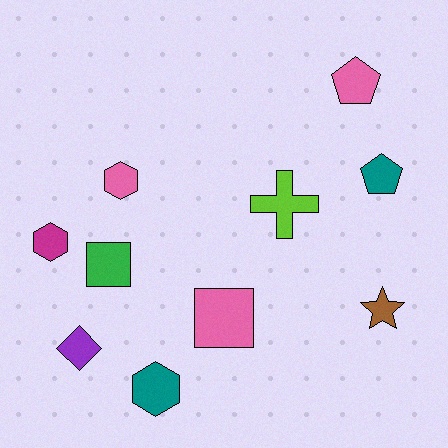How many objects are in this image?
There are 10 objects.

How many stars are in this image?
There is 1 star.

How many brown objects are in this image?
There is 1 brown object.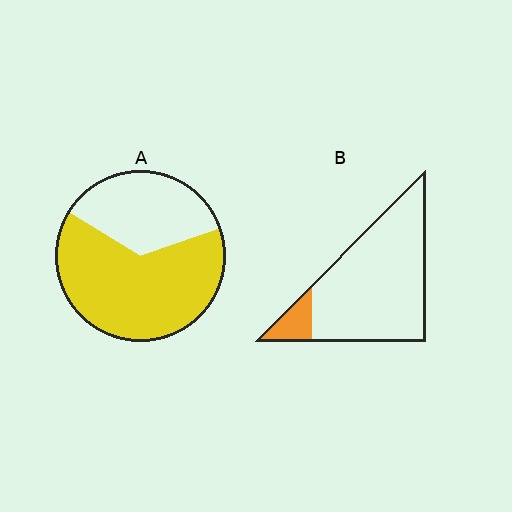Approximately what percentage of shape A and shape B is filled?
A is approximately 65% and B is approximately 10%.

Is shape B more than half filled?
No.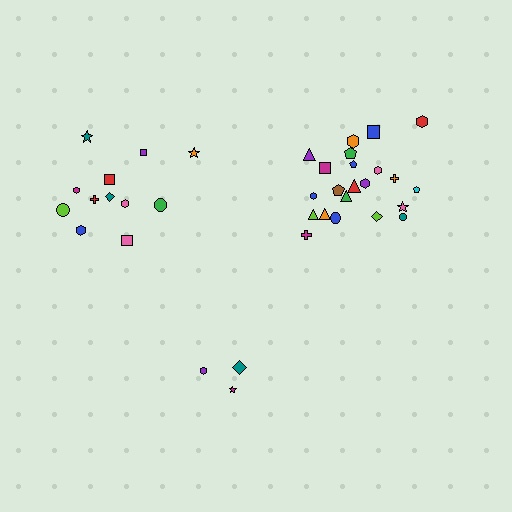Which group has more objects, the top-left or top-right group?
The top-right group.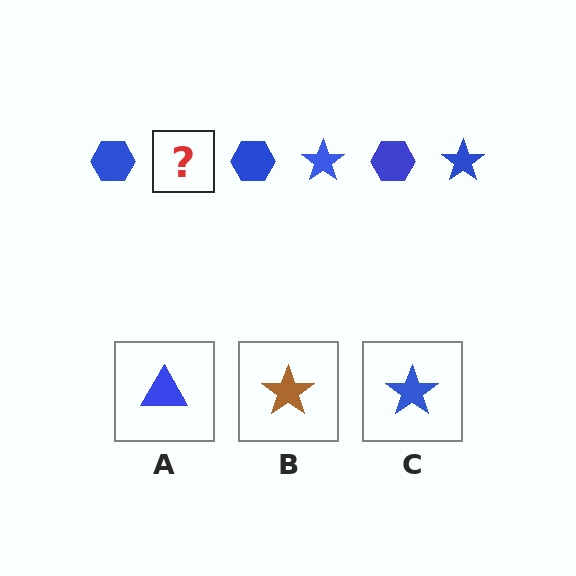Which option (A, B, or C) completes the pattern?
C.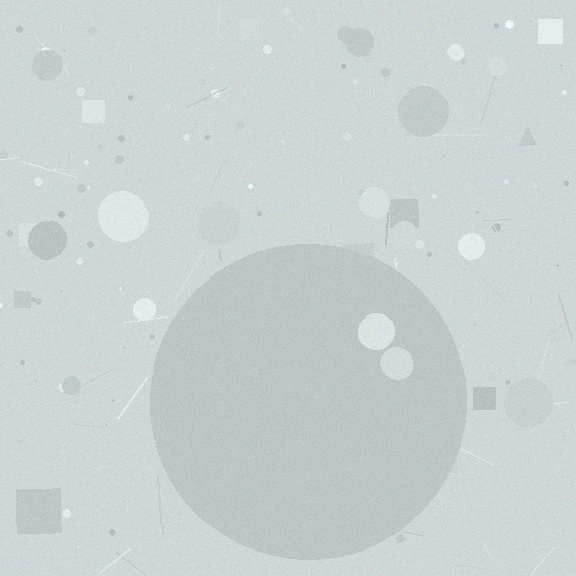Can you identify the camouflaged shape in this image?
The camouflaged shape is a circle.